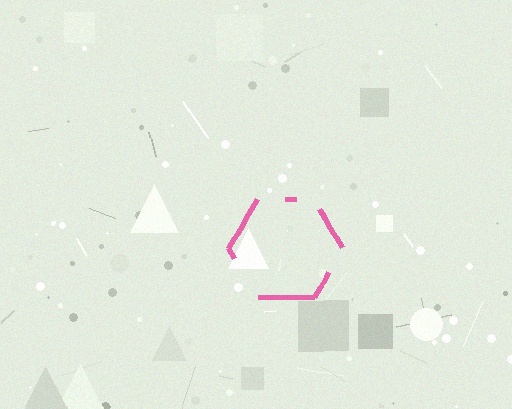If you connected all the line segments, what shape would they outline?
They would outline a hexagon.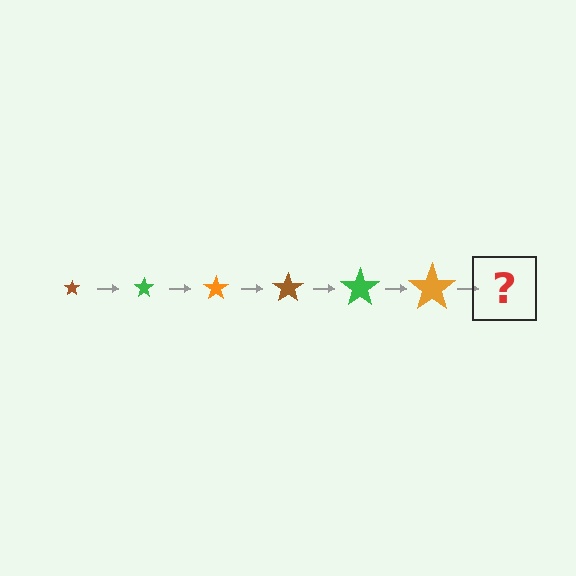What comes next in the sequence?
The next element should be a brown star, larger than the previous one.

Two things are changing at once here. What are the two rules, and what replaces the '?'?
The two rules are that the star grows larger each step and the color cycles through brown, green, and orange. The '?' should be a brown star, larger than the previous one.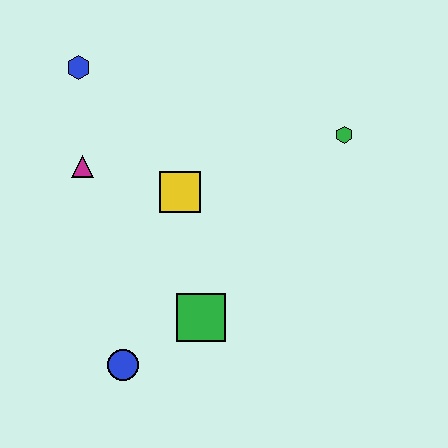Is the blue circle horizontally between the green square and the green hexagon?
No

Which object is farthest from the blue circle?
The green hexagon is farthest from the blue circle.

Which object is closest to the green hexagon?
The yellow square is closest to the green hexagon.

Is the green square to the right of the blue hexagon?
Yes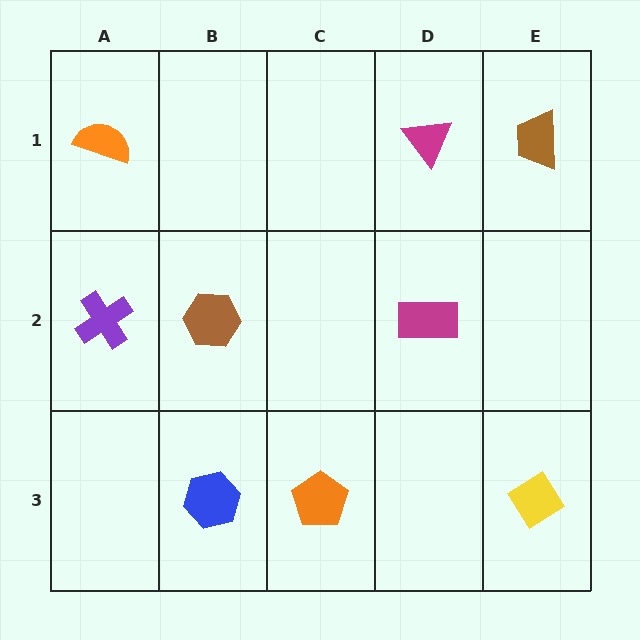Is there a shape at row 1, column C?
No, that cell is empty.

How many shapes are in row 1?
3 shapes.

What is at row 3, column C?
An orange pentagon.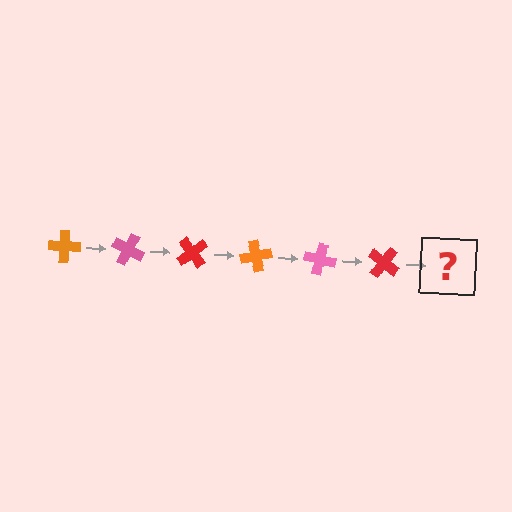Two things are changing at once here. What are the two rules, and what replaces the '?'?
The two rules are that it rotates 25 degrees each step and the color cycles through orange, pink, and red. The '?' should be an orange cross, rotated 150 degrees from the start.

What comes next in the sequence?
The next element should be an orange cross, rotated 150 degrees from the start.